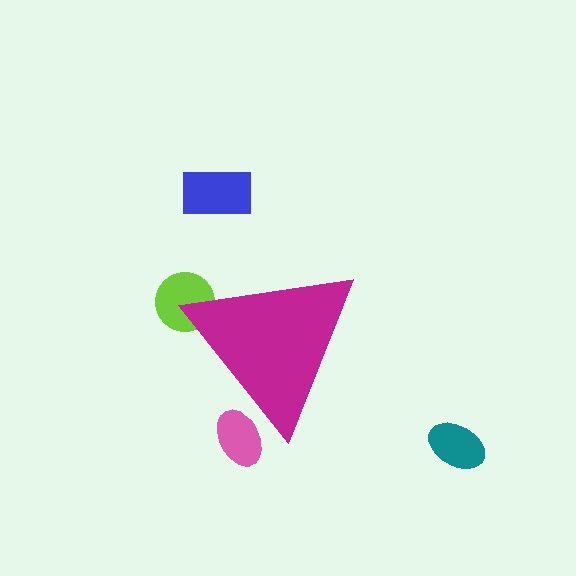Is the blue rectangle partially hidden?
No, the blue rectangle is fully visible.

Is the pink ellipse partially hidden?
Yes, the pink ellipse is partially hidden behind the magenta triangle.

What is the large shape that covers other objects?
A magenta triangle.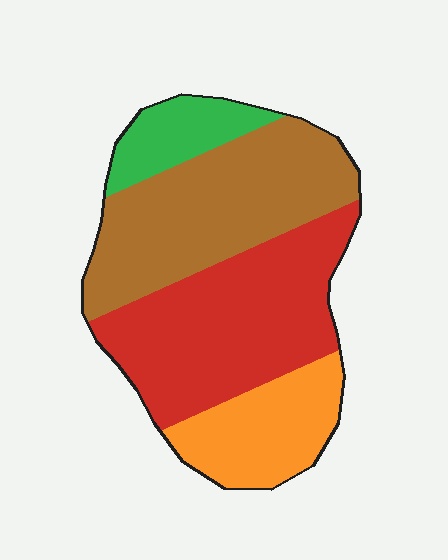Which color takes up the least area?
Green, at roughly 10%.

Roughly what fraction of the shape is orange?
Orange takes up about one sixth (1/6) of the shape.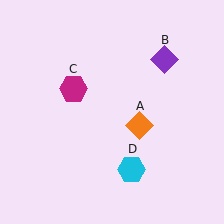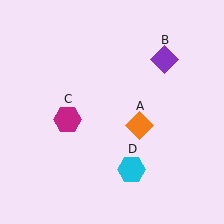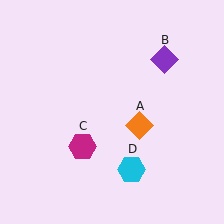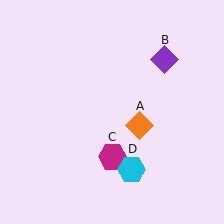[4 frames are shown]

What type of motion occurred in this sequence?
The magenta hexagon (object C) rotated counterclockwise around the center of the scene.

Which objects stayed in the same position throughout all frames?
Orange diamond (object A) and purple diamond (object B) and cyan hexagon (object D) remained stationary.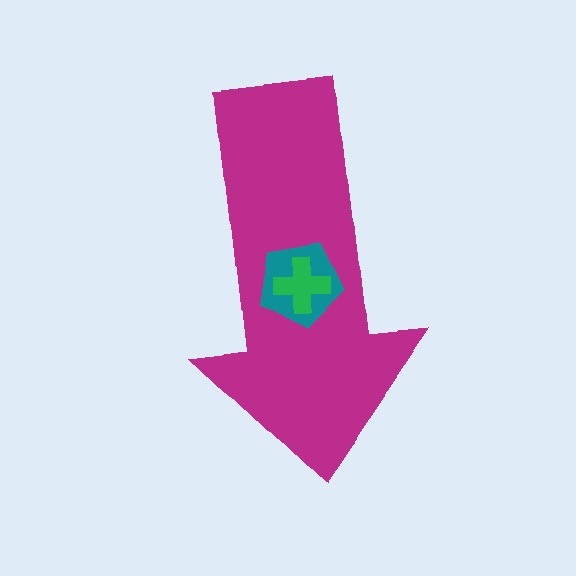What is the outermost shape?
The magenta arrow.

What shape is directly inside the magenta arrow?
The teal pentagon.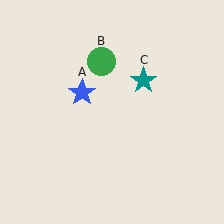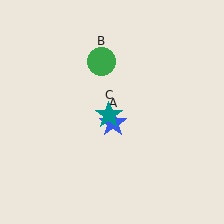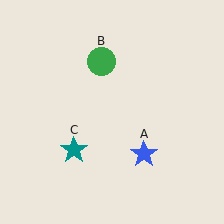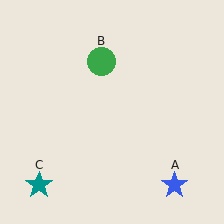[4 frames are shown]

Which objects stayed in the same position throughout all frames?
Green circle (object B) remained stationary.